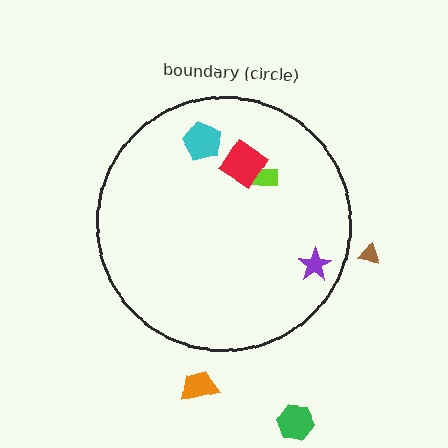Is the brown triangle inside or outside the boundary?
Outside.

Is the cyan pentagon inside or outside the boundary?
Inside.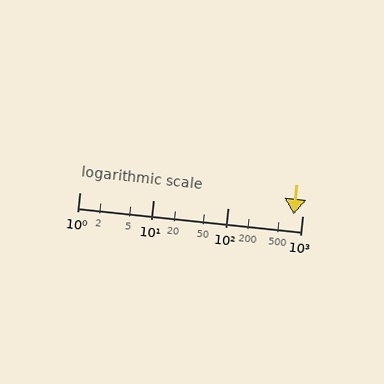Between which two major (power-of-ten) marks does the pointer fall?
The pointer is between 100 and 1000.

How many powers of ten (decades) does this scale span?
The scale spans 3 decades, from 1 to 1000.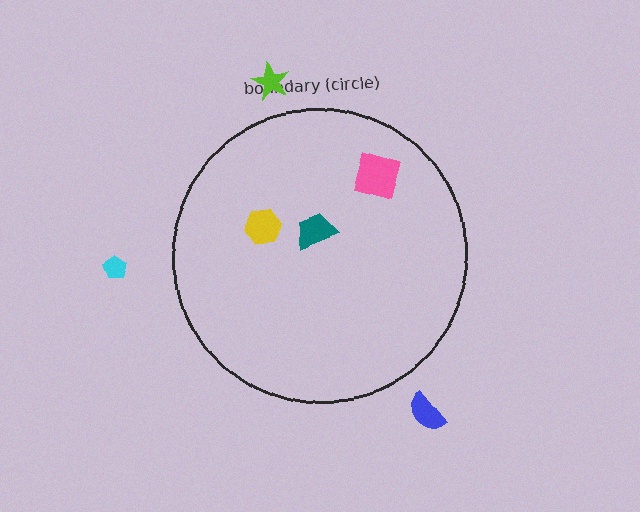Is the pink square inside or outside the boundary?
Inside.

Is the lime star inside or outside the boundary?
Outside.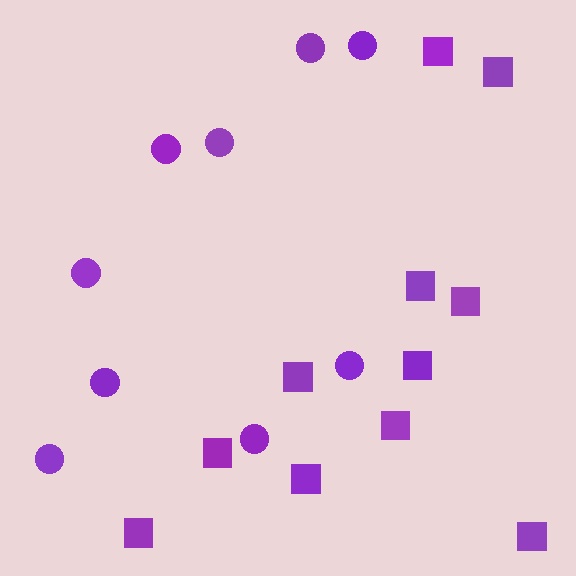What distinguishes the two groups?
There are 2 groups: one group of squares (11) and one group of circles (9).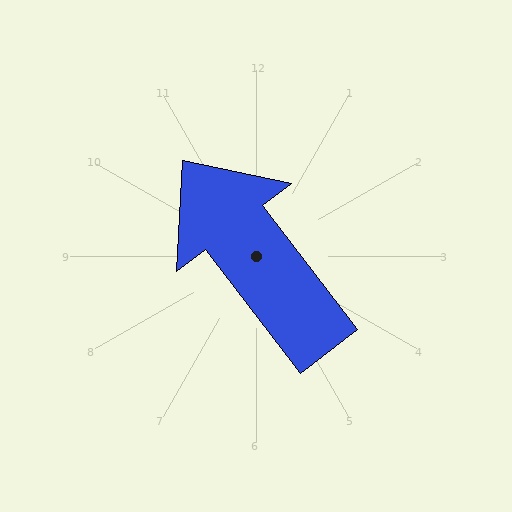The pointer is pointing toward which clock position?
Roughly 11 o'clock.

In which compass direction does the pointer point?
Northwest.